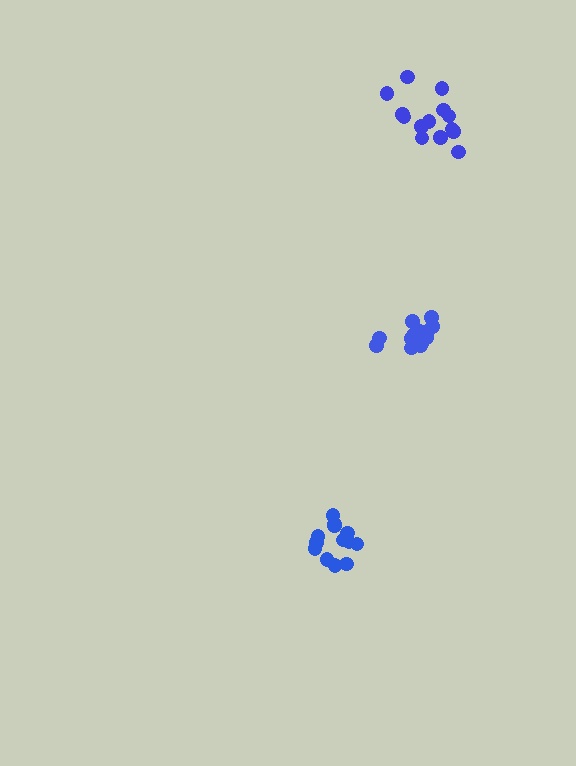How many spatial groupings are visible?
There are 3 spatial groupings.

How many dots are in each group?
Group 1: 13 dots, Group 2: 14 dots, Group 3: 14 dots (41 total).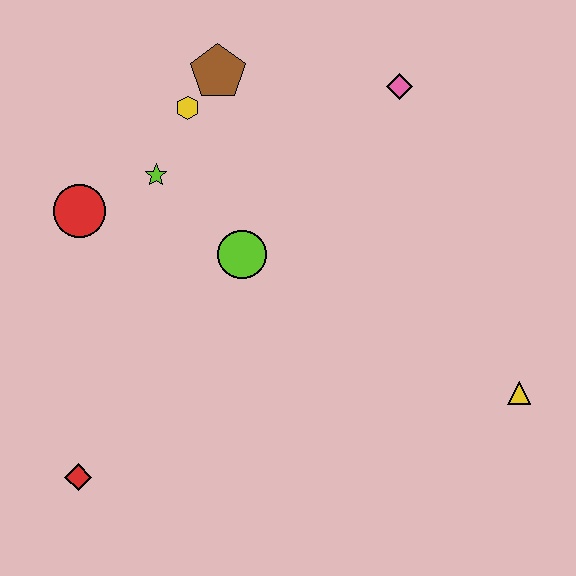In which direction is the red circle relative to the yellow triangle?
The red circle is to the left of the yellow triangle.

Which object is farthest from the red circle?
The yellow triangle is farthest from the red circle.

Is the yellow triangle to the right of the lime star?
Yes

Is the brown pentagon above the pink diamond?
Yes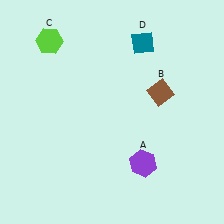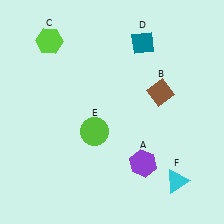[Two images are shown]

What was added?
A lime circle (E), a cyan triangle (F) were added in Image 2.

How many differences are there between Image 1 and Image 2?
There are 2 differences between the two images.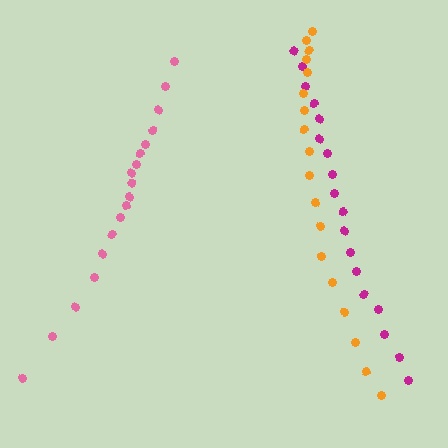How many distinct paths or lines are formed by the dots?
There are 3 distinct paths.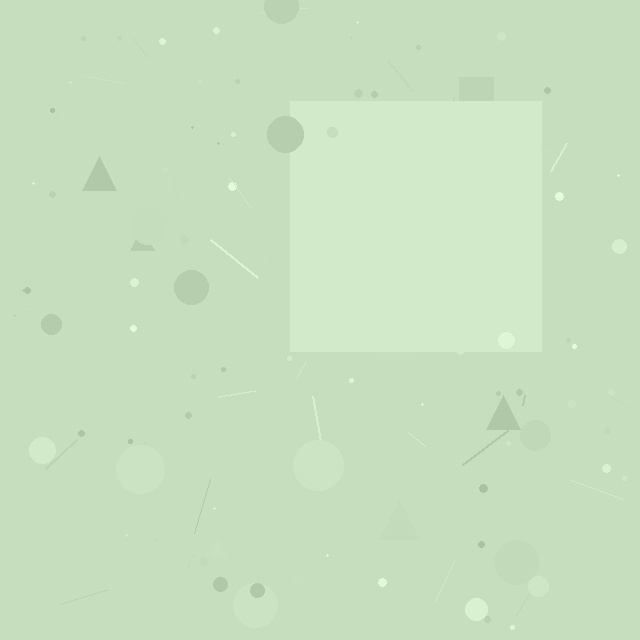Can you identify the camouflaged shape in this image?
The camouflaged shape is a square.